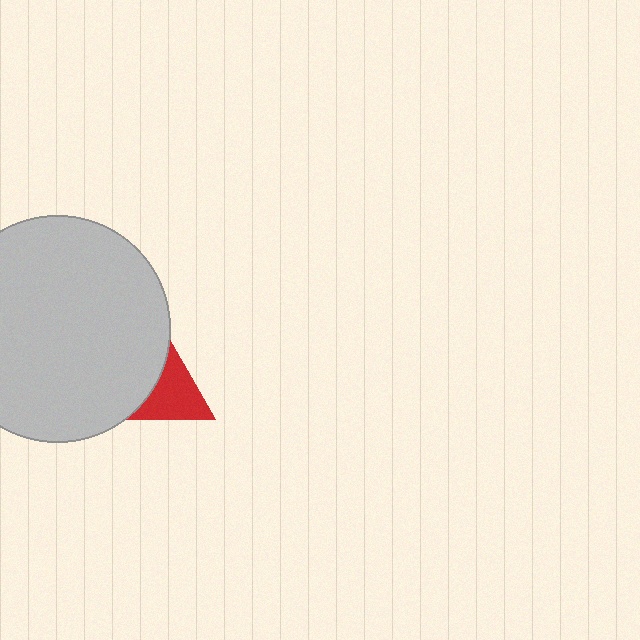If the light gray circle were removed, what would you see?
You would see the complete red triangle.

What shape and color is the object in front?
The object in front is a light gray circle.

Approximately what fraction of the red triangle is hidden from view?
Roughly 63% of the red triangle is hidden behind the light gray circle.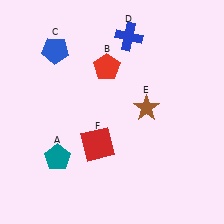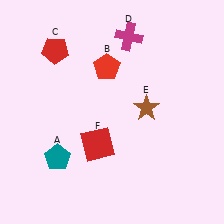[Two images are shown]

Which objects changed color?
C changed from blue to red. D changed from blue to magenta.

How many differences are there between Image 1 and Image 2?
There are 2 differences between the two images.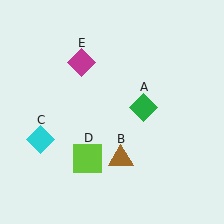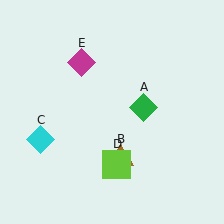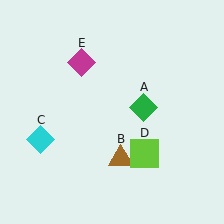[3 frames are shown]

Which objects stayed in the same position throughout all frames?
Green diamond (object A) and brown triangle (object B) and cyan diamond (object C) and magenta diamond (object E) remained stationary.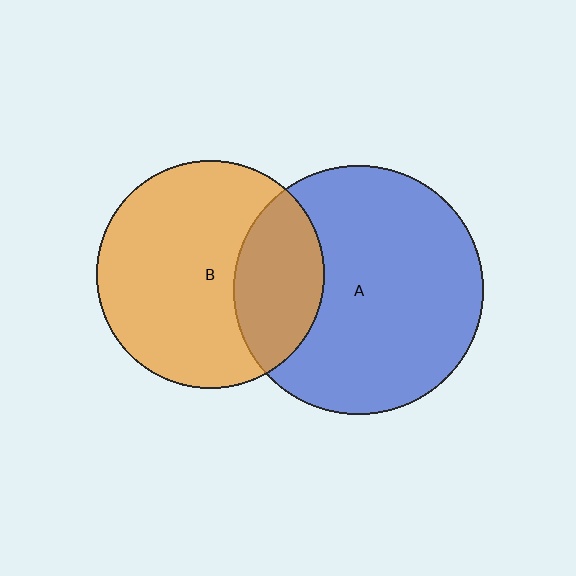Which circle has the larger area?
Circle A (blue).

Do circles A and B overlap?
Yes.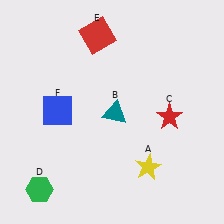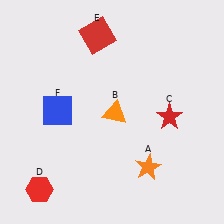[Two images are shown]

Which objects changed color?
A changed from yellow to orange. B changed from teal to orange. D changed from green to red.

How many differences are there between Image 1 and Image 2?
There are 3 differences between the two images.